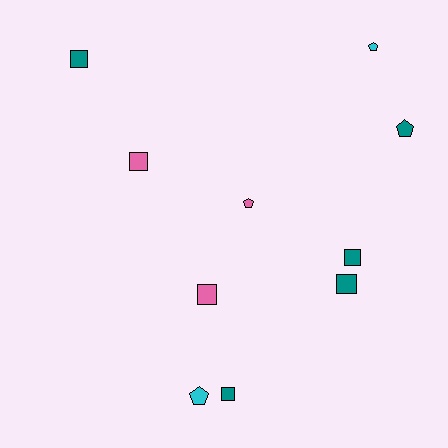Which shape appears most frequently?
Square, with 6 objects.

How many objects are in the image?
There are 10 objects.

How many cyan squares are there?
There are no cyan squares.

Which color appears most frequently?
Teal, with 5 objects.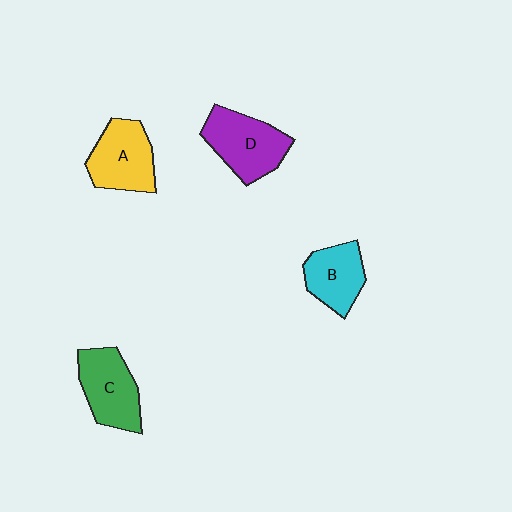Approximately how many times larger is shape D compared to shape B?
Approximately 1.3 times.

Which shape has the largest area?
Shape D (purple).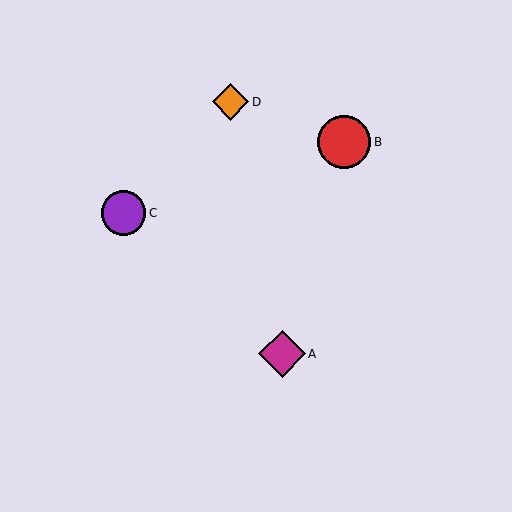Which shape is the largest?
The red circle (labeled B) is the largest.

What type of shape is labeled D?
Shape D is an orange diamond.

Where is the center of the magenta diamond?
The center of the magenta diamond is at (282, 354).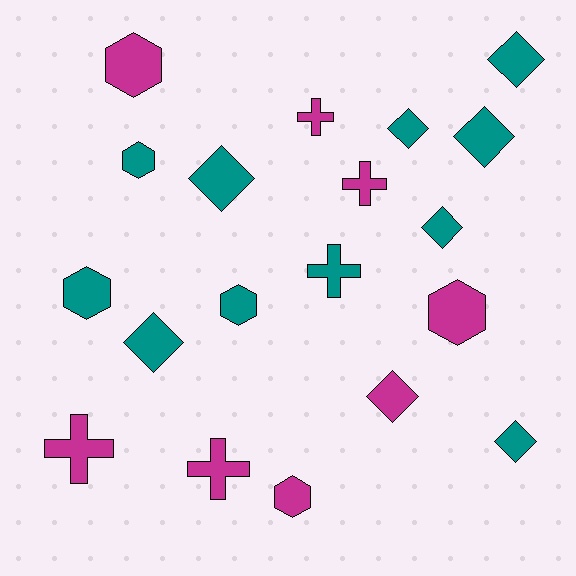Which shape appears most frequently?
Diamond, with 8 objects.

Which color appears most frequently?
Teal, with 11 objects.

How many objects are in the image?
There are 19 objects.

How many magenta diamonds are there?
There is 1 magenta diamond.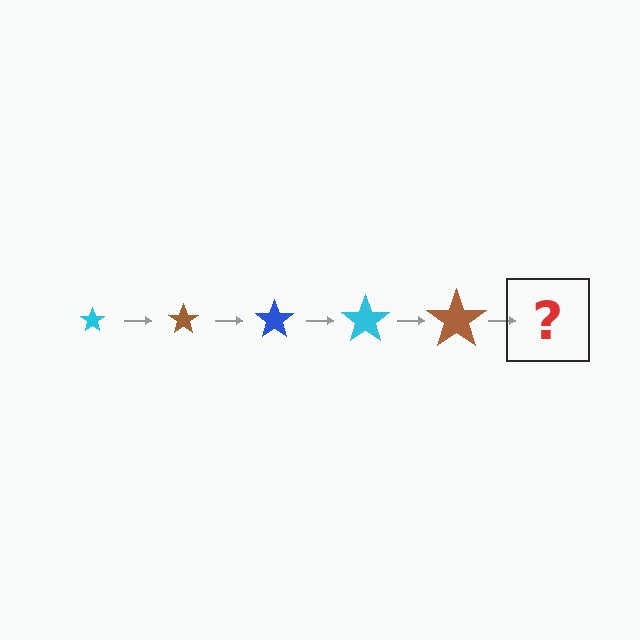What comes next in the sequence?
The next element should be a blue star, larger than the previous one.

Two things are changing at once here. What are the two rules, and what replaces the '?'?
The two rules are that the star grows larger each step and the color cycles through cyan, brown, and blue. The '?' should be a blue star, larger than the previous one.